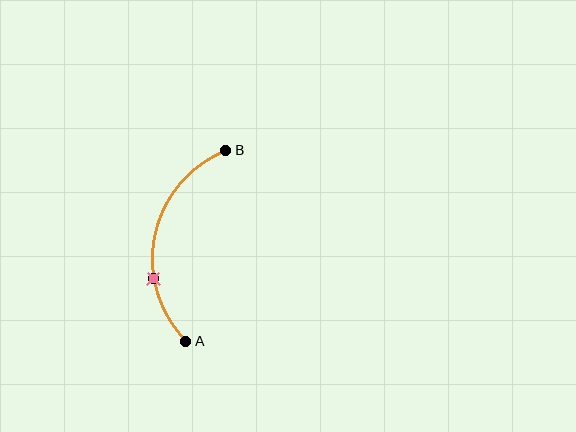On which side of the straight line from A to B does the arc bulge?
The arc bulges to the left of the straight line connecting A and B.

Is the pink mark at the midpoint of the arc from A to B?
No. The pink mark lies on the arc but is closer to endpoint A. The arc midpoint would be at the point on the curve equidistant along the arc from both A and B.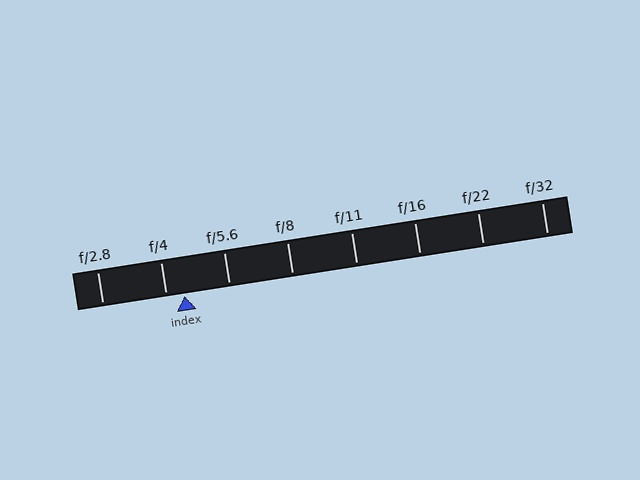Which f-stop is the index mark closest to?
The index mark is closest to f/4.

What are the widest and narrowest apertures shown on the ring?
The widest aperture shown is f/2.8 and the narrowest is f/32.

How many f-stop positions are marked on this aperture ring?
There are 8 f-stop positions marked.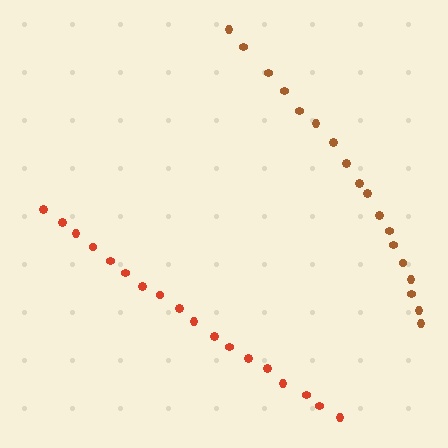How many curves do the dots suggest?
There are 2 distinct paths.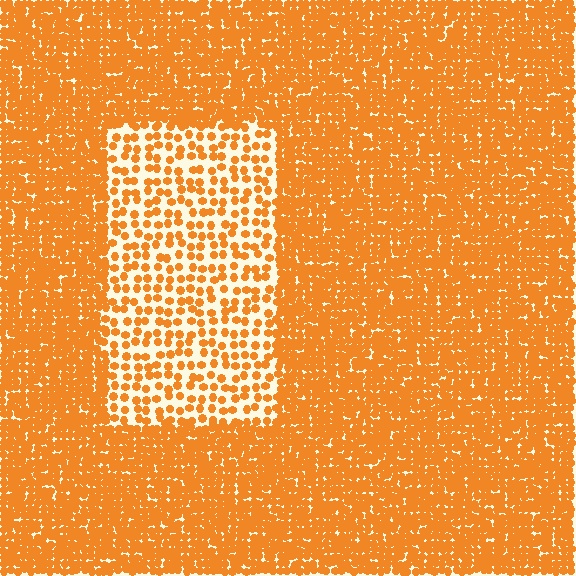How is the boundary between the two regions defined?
The boundary is defined by a change in element density (approximately 2.6x ratio). All elements are the same color, size, and shape.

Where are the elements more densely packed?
The elements are more densely packed outside the rectangle boundary.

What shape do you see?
I see a rectangle.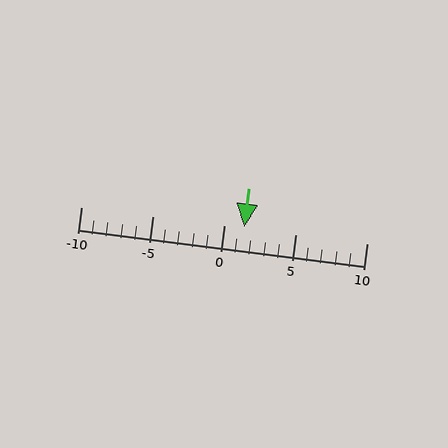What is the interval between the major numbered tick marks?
The major tick marks are spaced 5 units apart.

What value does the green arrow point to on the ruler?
The green arrow points to approximately 1.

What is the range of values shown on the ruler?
The ruler shows values from -10 to 10.